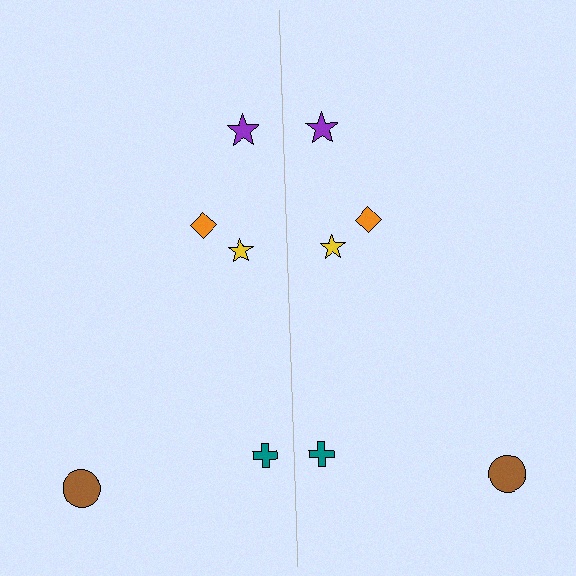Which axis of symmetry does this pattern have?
The pattern has a vertical axis of symmetry running through the center of the image.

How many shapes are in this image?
There are 10 shapes in this image.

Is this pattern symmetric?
Yes, this pattern has bilateral (reflection) symmetry.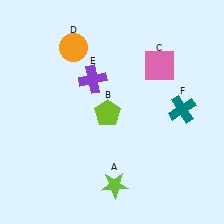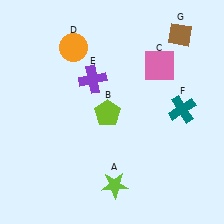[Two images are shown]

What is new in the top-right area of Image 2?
A brown diamond (G) was added in the top-right area of Image 2.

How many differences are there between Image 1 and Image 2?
There is 1 difference between the two images.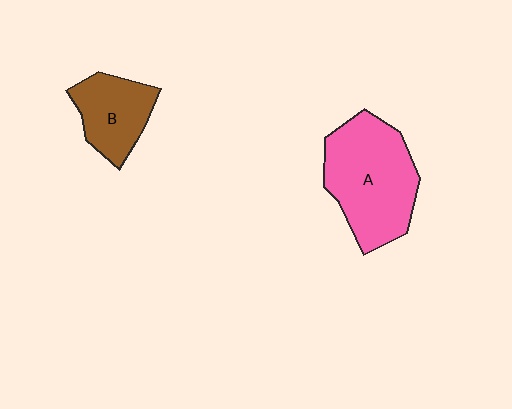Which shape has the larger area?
Shape A (pink).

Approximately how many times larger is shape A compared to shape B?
Approximately 1.8 times.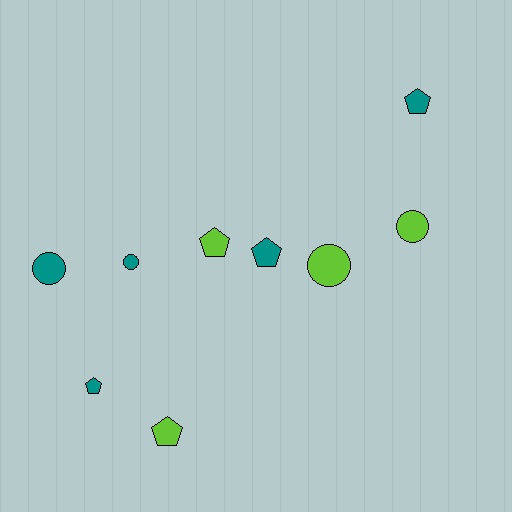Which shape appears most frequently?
Pentagon, with 5 objects.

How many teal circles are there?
There are 2 teal circles.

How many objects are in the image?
There are 9 objects.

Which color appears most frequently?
Teal, with 5 objects.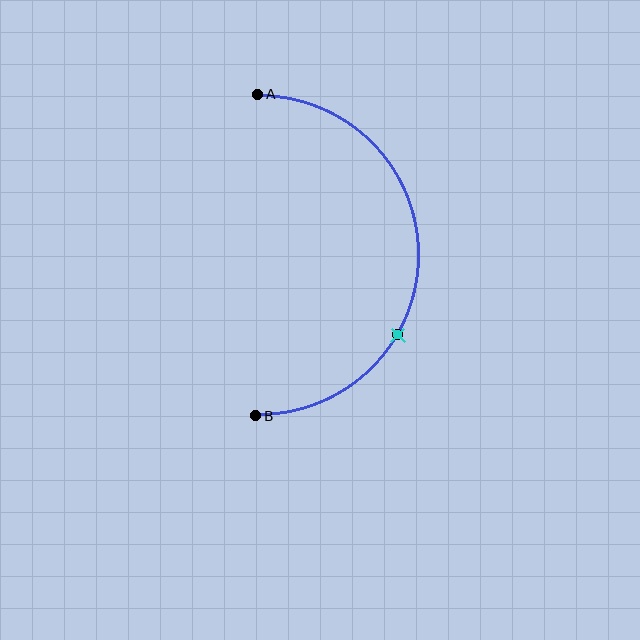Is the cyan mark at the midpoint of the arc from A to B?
No. The cyan mark lies on the arc but is closer to endpoint B. The arc midpoint would be at the point on the curve equidistant along the arc from both A and B.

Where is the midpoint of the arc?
The arc midpoint is the point on the curve farthest from the straight line joining A and B. It sits to the right of that line.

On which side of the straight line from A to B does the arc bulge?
The arc bulges to the right of the straight line connecting A and B.